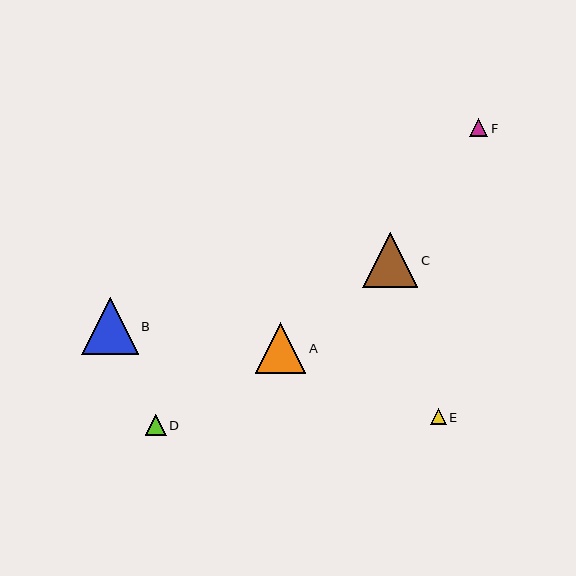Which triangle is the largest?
Triangle B is the largest with a size of approximately 57 pixels.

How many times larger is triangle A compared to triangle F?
Triangle A is approximately 2.7 times the size of triangle F.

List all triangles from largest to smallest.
From largest to smallest: B, C, A, D, F, E.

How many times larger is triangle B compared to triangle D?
Triangle B is approximately 2.8 times the size of triangle D.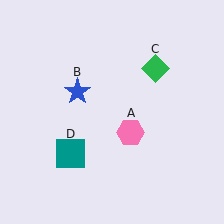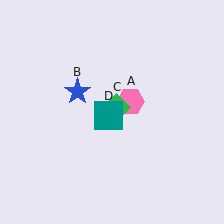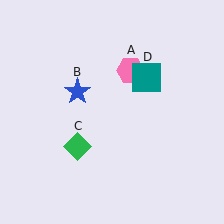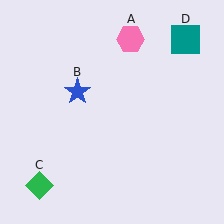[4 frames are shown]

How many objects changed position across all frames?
3 objects changed position: pink hexagon (object A), green diamond (object C), teal square (object D).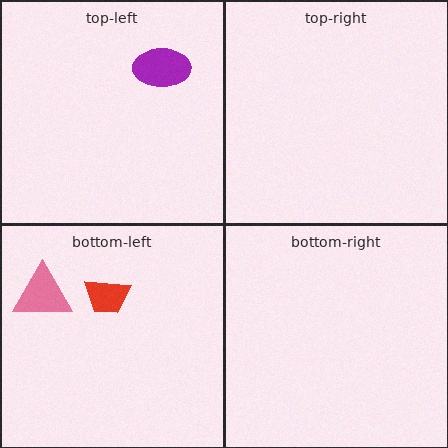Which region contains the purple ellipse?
The top-left region.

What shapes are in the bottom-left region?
The pink triangle, the red trapezoid.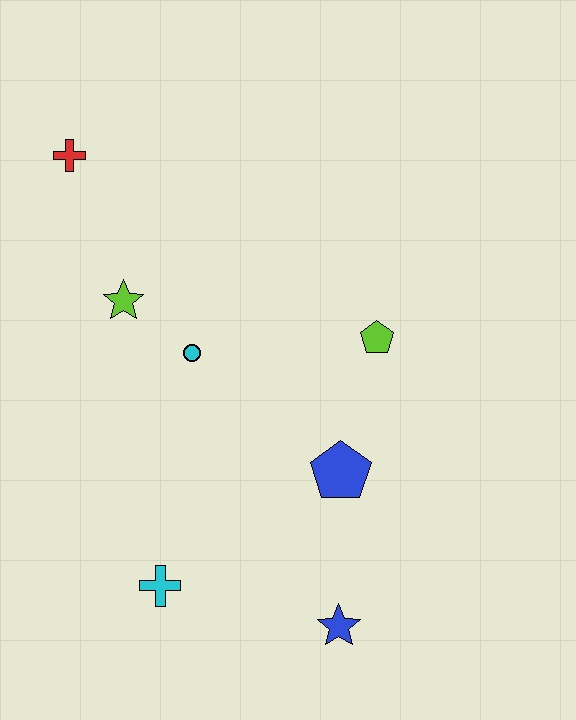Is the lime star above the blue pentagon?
Yes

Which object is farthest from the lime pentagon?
The red cross is farthest from the lime pentagon.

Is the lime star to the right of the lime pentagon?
No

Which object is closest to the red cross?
The lime star is closest to the red cross.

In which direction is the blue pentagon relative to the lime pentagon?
The blue pentagon is below the lime pentagon.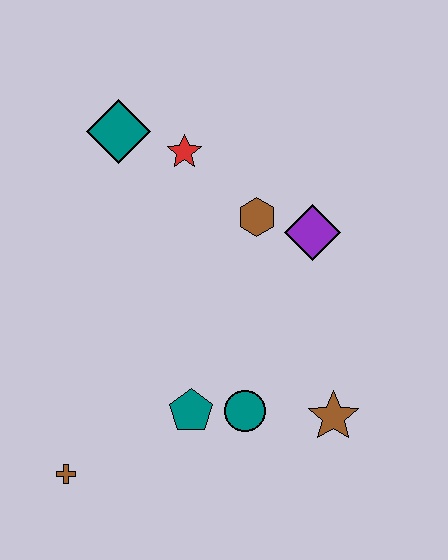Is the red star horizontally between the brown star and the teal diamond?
Yes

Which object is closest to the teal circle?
The teal pentagon is closest to the teal circle.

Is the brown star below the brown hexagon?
Yes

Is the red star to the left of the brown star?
Yes